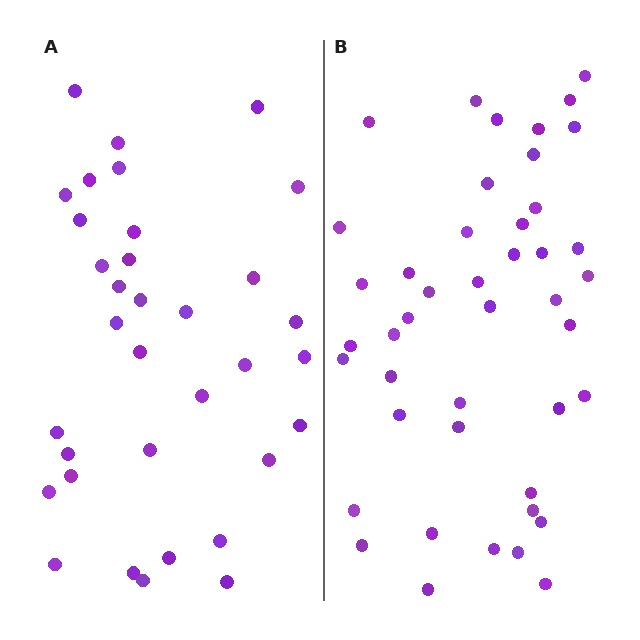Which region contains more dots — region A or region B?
Region B (the right region) has more dots.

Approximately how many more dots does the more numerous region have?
Region B has roughly 10 or so more dots than region A.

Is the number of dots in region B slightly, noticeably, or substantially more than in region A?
Region B has noticeably more, but not dramatically so. The ratio is roughly 1.3 to 1.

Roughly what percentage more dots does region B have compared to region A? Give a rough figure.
About 30% more.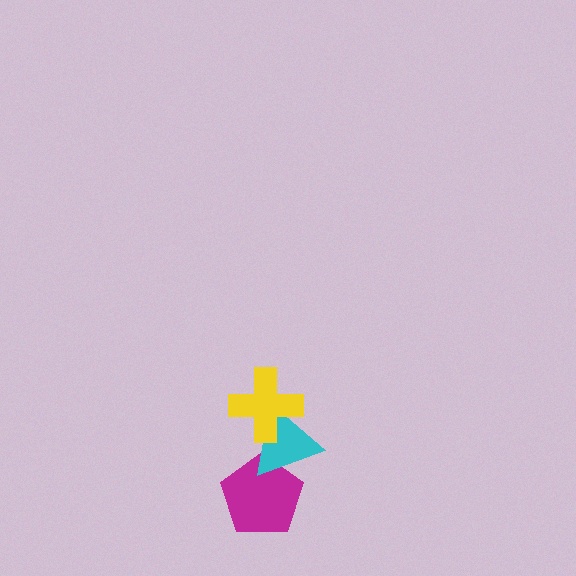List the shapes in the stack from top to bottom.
From top to bottom: the yellow cross, the cyan triangle, the magenta pentagon.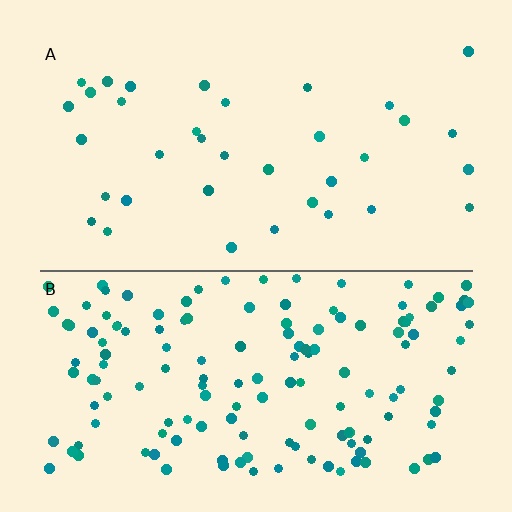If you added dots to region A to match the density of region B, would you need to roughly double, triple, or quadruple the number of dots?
Approximately quadruple.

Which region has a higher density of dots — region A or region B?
B (the bottom).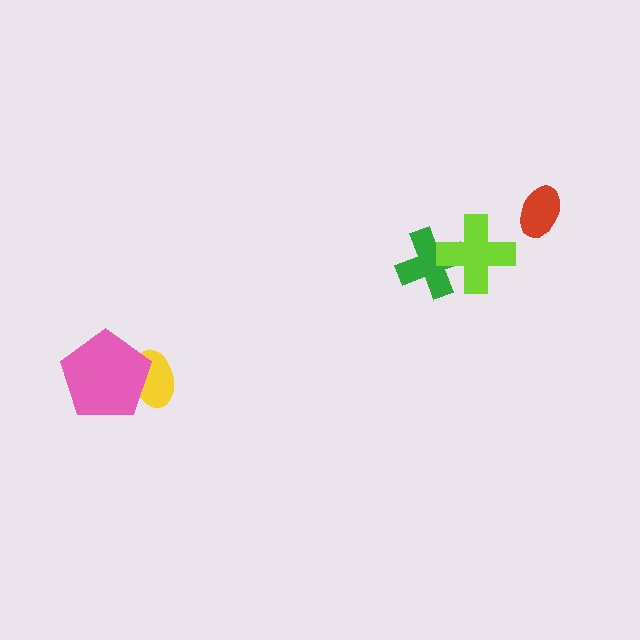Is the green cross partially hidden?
Yes, it is partially covered by another shape.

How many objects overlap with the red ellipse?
0 objects overlap with the red ellipse.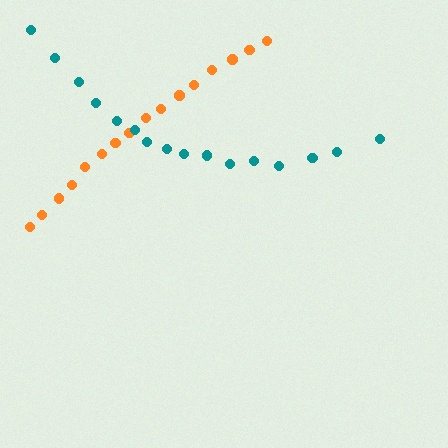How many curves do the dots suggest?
There are 2 distinct paths.